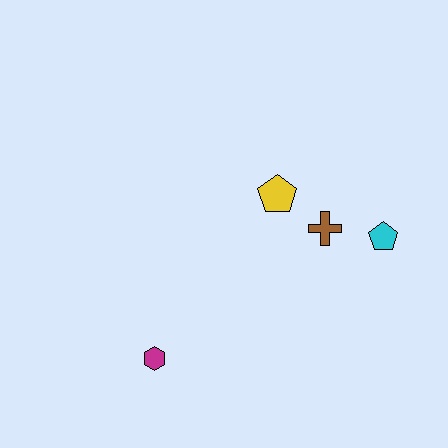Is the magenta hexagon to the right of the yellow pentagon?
No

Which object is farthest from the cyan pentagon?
The magenta hexagon is farthest from the cyan pentagon.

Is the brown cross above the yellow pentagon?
No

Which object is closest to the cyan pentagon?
The brown cross is closest to the cyan pentagon.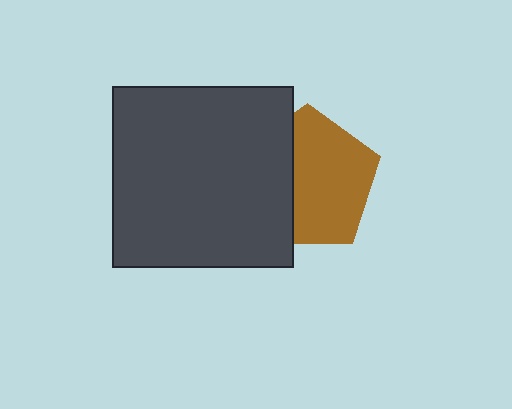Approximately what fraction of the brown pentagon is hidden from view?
Roughly 37% of the brown pentagon is hidden behind the dark gray rectangle.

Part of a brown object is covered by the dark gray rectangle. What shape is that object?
It is a pentagon.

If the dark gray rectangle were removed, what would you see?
You would see the complete brown pentagon.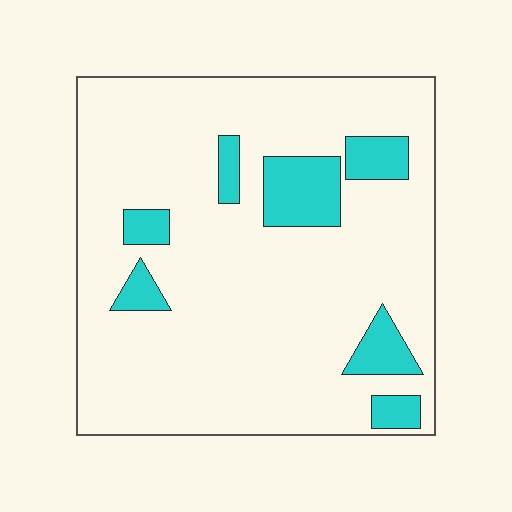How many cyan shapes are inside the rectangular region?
7.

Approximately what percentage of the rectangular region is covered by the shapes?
Approximately 15%.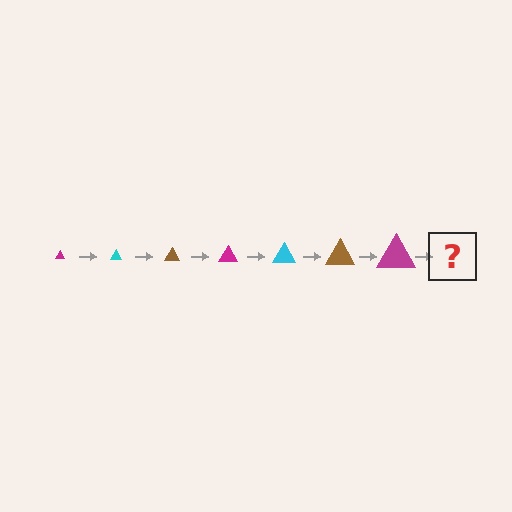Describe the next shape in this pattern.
It should be a cyan triangle, larger than the previous one.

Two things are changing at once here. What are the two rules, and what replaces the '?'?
The two rules are that the triangle grows larger each step and the color cycles through magenta, cyan, and brown. The '?' should be a cyan triangle, larger than the previous one.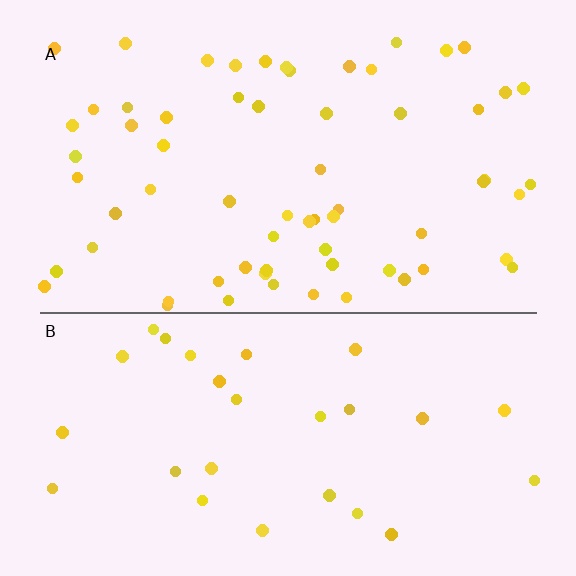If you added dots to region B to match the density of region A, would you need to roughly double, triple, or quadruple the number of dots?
Approximately double.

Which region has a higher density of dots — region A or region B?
A (the top).